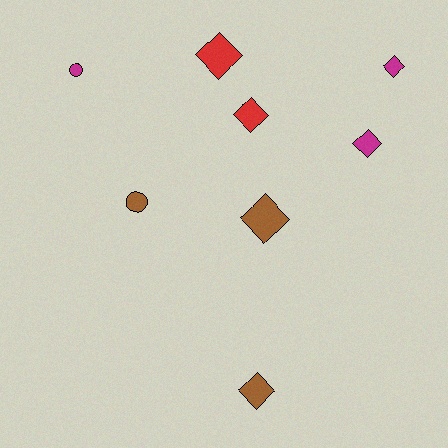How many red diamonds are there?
There are 2 red diamonds.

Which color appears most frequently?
Magenta, with 3 objects.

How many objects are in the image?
There are 8 objects.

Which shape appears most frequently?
Diamond, with 6 objects.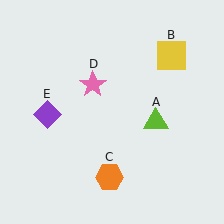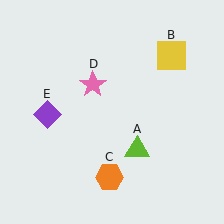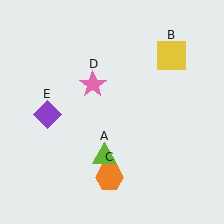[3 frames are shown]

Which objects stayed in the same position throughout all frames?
Yellow square (object B) and orange hexagon (object C) and pink star (object D) and purple diamond (object E) remained stationary.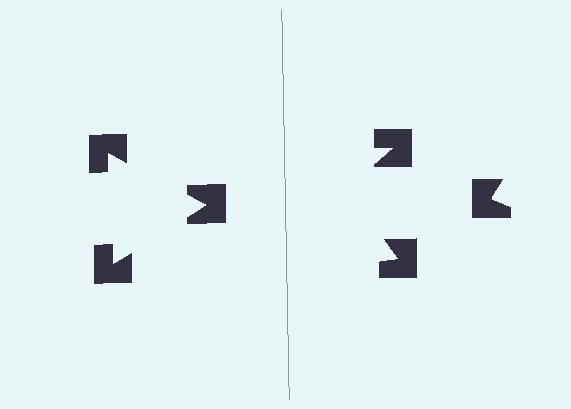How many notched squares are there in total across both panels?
6 — 3 on each side.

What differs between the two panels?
The notched squares are positioned identically on both sides; only the wedge orientations differ. On the left they align to a triangle; on the right they are misaligned.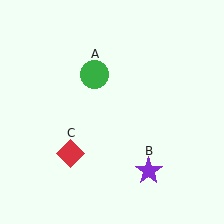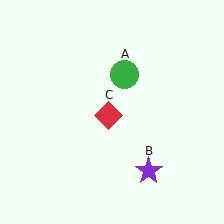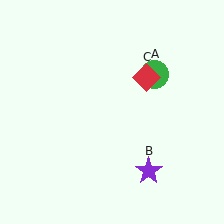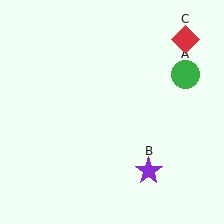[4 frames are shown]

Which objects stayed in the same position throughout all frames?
Purple star (object B) remained stationary.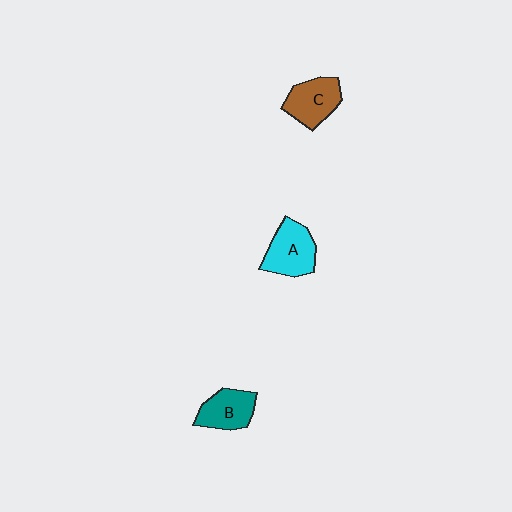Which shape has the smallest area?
Shape B (teal).